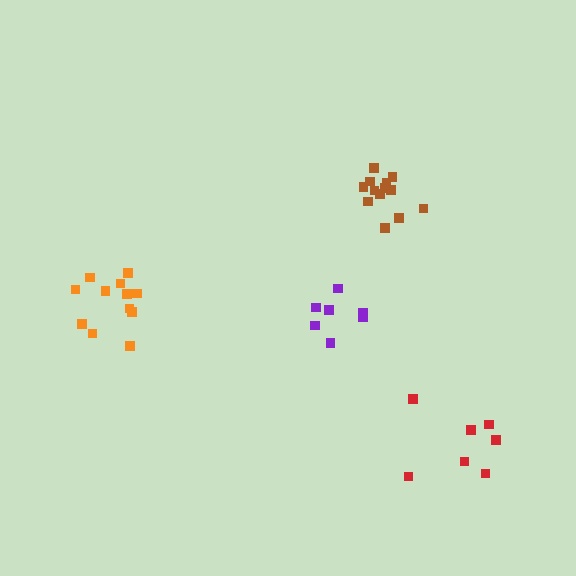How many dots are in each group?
Group 1: 12 dots, Group 2: 7 dots, Group 3: 13 dots, Group 4: 7 dots (39 total).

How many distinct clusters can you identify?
There are 4 distinct clusters.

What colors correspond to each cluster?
The clusters are colored: orange, purple, brown, red.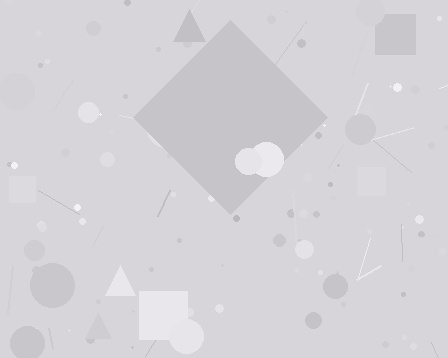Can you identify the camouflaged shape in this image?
The camouflaged shape is a diamond.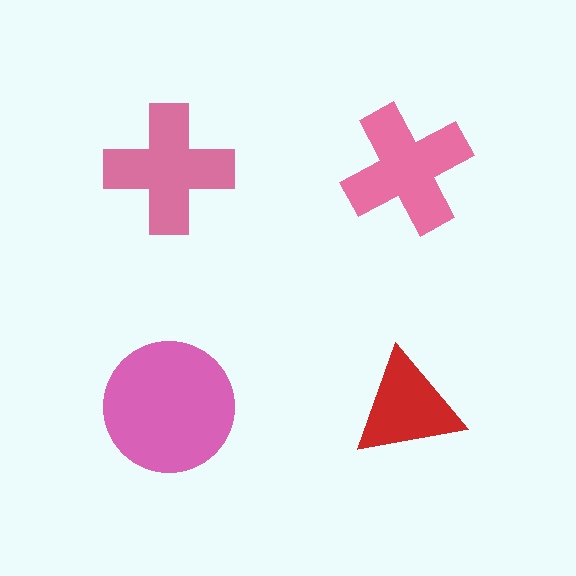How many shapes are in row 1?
2 shapes.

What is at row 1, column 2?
A pink cross.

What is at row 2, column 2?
A red triangle.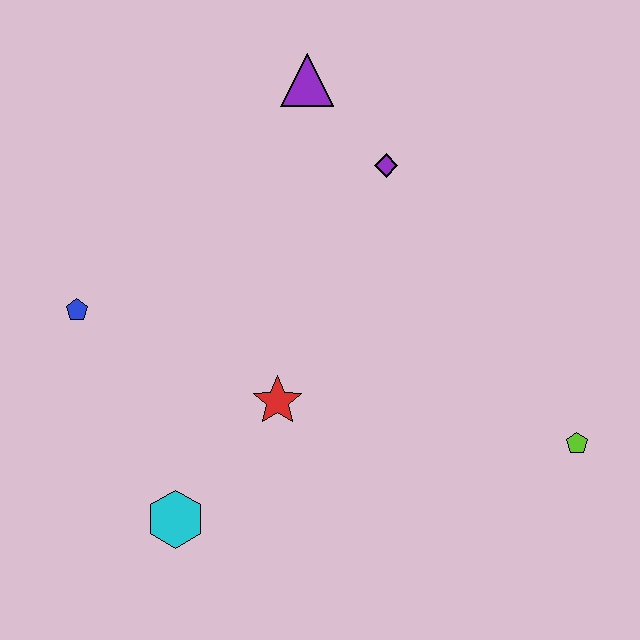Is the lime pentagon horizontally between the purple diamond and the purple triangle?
No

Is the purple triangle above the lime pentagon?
Yes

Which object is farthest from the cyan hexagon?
The purple triangle is farthest from the cyan hexagon.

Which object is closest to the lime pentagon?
The red star is closest to the lime pentagon.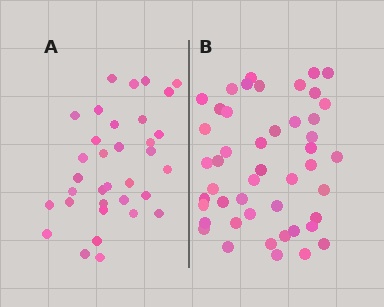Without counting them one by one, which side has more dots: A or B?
Region B (the right region) has more dots.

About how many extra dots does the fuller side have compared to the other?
Region B has approximately 15 more dots than region A.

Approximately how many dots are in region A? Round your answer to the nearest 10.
About 30 dots. (The exact count is 34, which rounds to 30.)